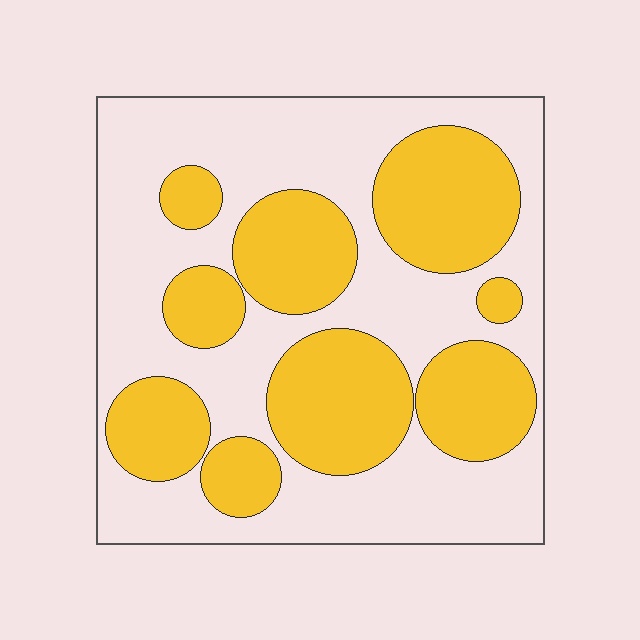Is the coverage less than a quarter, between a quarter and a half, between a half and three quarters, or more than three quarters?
Between a quarter and a half.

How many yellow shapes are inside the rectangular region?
9.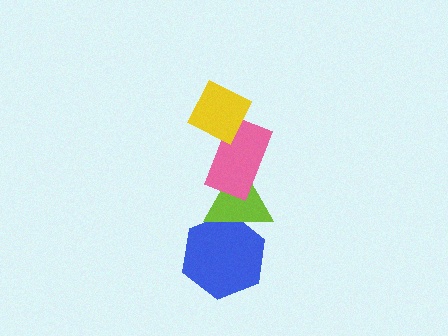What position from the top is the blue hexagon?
The blue hexagon is 4th from the top.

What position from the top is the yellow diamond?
The yellow diamond is 1st from the top.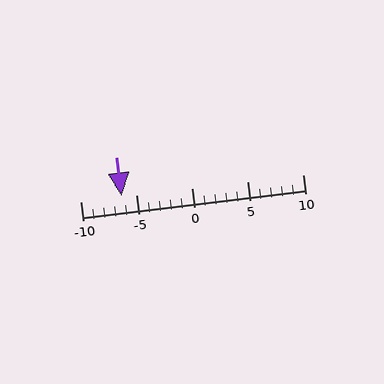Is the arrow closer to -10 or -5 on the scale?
The arrow is closer to -5.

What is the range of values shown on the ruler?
The ruler shows values from -10 to 10.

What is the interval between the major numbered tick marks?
The major tick marks are spaced 5 units apart.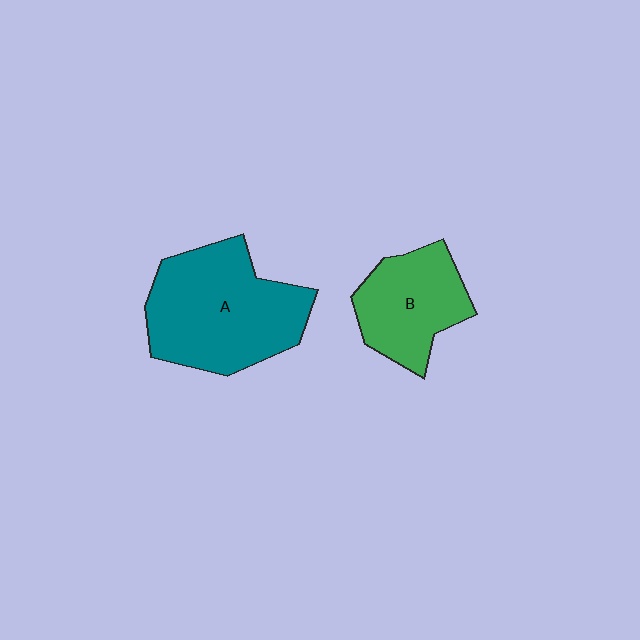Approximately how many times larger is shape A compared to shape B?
Approximately 1.6 times.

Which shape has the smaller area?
Shape B (green).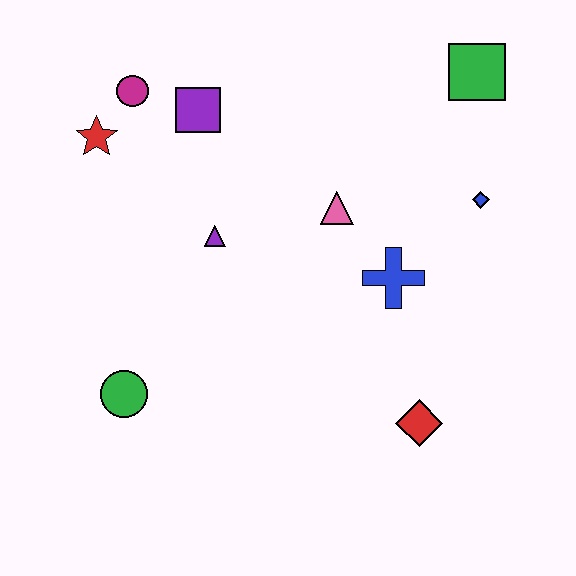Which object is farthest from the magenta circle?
The red diamond is farthest from the magenta circle.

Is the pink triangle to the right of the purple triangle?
Yes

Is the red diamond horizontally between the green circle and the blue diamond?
Yes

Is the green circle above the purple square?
No